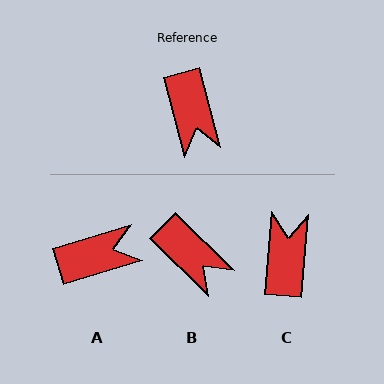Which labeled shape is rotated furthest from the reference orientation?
C, about 160 degrees away.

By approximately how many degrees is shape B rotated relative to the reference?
Approximately 30 degrees counter-clockwise.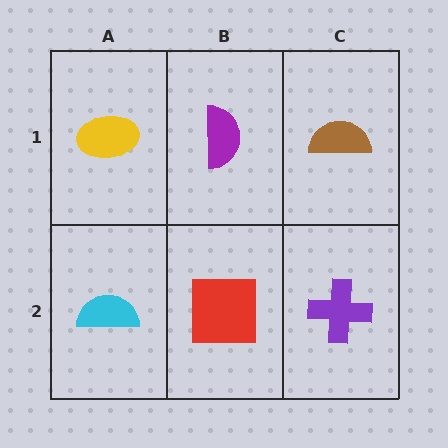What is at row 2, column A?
A cyan semicircle.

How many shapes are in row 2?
3 shapes.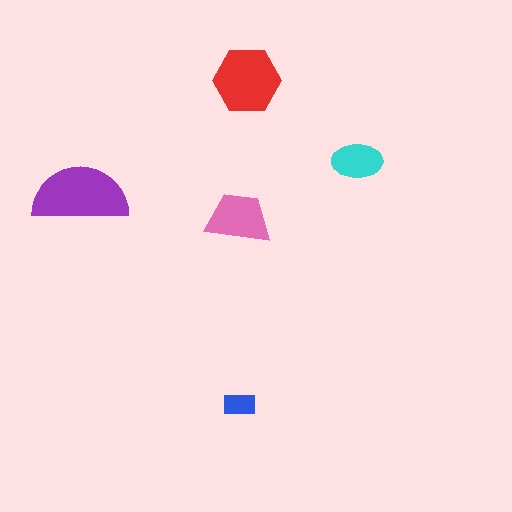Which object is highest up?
The red hexagon is topmost.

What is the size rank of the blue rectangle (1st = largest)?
5th.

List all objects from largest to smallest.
The purple semicircle, the red hexagon, the pink trapezoid, the cyan ellipse, the blue rectangle.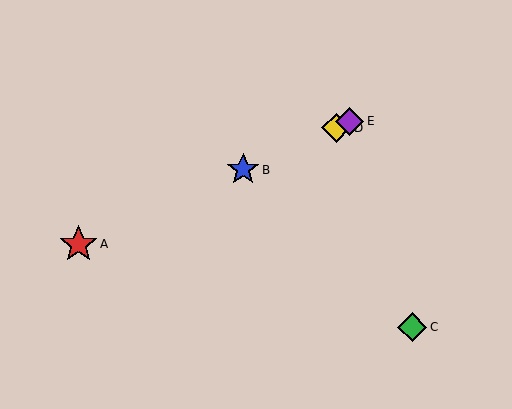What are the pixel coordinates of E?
Object E is at (350, 121).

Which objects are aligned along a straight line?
Objects A, B, D, E are aligned along a straight line.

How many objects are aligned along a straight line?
4 objects (A, B, D, E) are aligned along a straight line.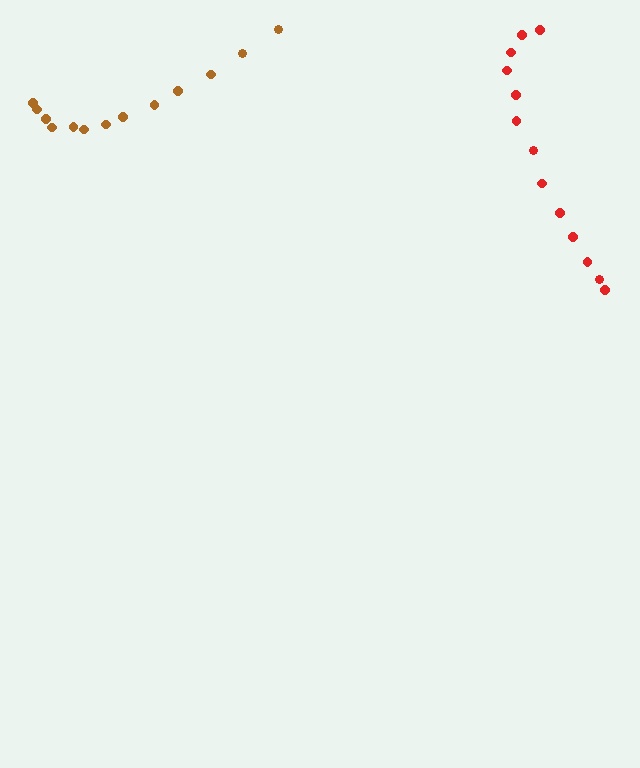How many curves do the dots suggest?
There are 2 distinct paths.